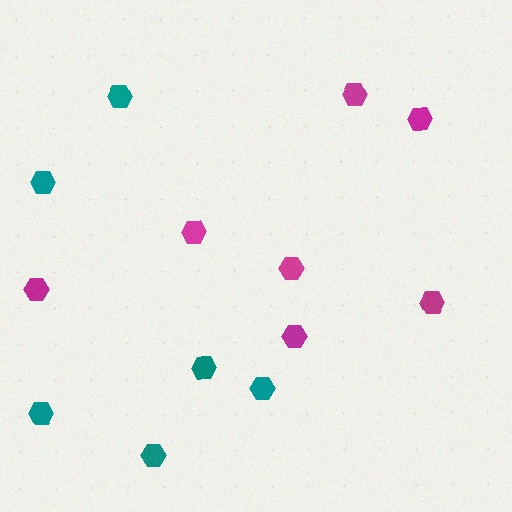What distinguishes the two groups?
There are 2 groups: one group of magenta hexagons (7) and one group of teal hexagons (6).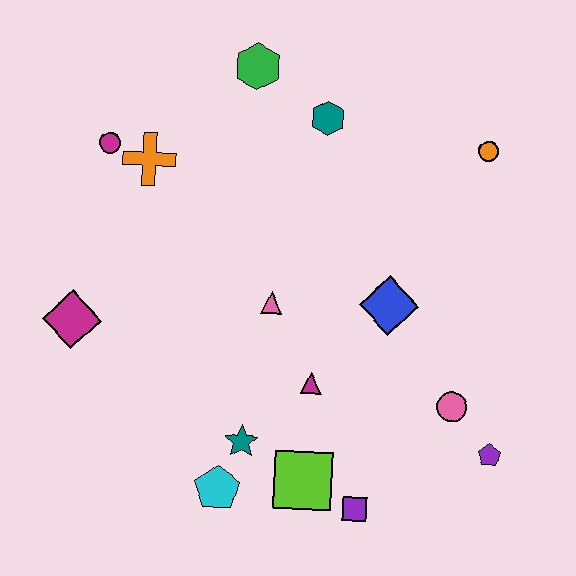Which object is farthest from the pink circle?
The magenta circle is farthest from the pink circle.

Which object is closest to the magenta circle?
The orange cross is closest to the magenta circle.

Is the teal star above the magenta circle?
No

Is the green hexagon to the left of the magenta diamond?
No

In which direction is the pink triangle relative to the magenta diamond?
The pink triangle is to the right of the magenta diamond.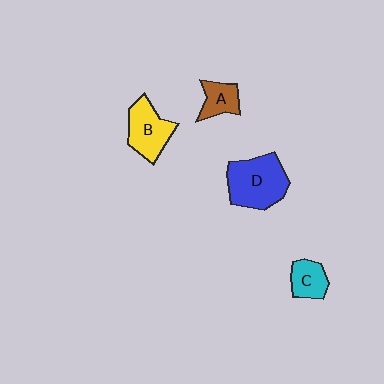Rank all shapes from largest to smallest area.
From largest to smallest: D (blue), B (yellow), C (cyan), A (brown).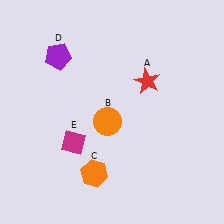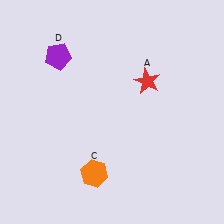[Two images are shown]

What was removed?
The magenta diamond (E), the orange circle (B) were removed in Image 2.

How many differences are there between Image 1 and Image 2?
There are 2 differences between the two images.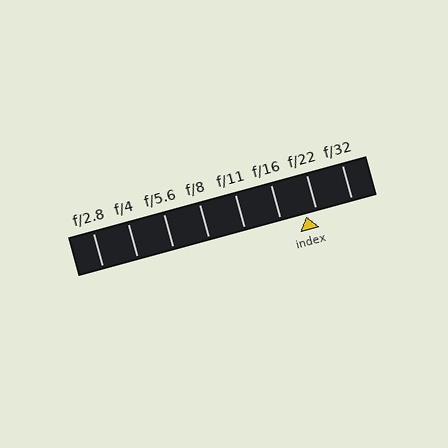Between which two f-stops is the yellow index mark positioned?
The index mark is between f/16 and f/22.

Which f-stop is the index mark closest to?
The index mark is closest to f/22.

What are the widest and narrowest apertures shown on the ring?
The widest aperture shown is f/2.8 and the narrowest is f/32.